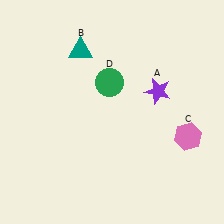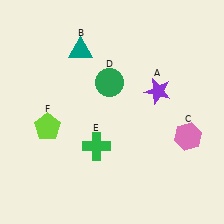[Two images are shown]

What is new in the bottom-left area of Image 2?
A lime pentagon (F) was added in the bottom-left area of Image 2.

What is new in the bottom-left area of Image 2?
A green cross (E) was added in the bottom-left area of Image 2.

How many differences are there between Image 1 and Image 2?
There are 2 differences between the two images.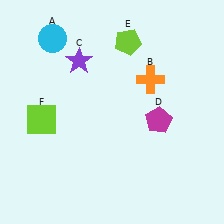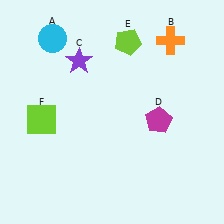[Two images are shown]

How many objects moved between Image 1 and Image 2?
1 object moved between the two images.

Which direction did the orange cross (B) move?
The orange cross (B) moved up.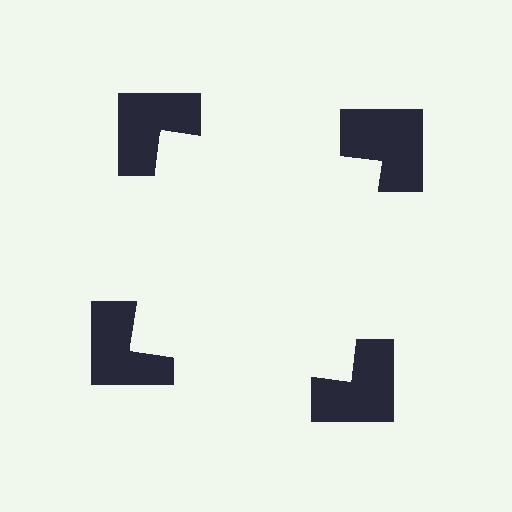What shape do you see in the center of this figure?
An illusory square — its edges are inferred from the aligned wedge cuts in the notched squares, not physically drawn.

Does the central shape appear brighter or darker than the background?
It typically appears slightly brighter than the background, even though no actual brightness change is drawn.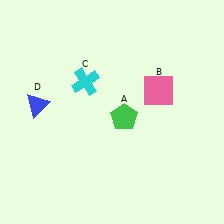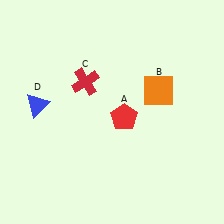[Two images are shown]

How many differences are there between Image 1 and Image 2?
There are 3 differences between the two images.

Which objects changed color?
A changed from green to red. B changed from pink to orange. C changed from cyan to red.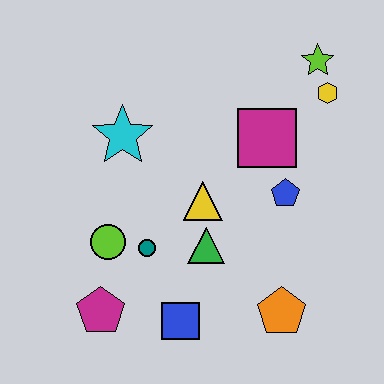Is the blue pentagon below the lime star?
Yes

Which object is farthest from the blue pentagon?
The magenta pentagon is farthest from the blue pentagon.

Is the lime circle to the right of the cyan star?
No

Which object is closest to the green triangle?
The yellow triangle is closest to the green triangle.